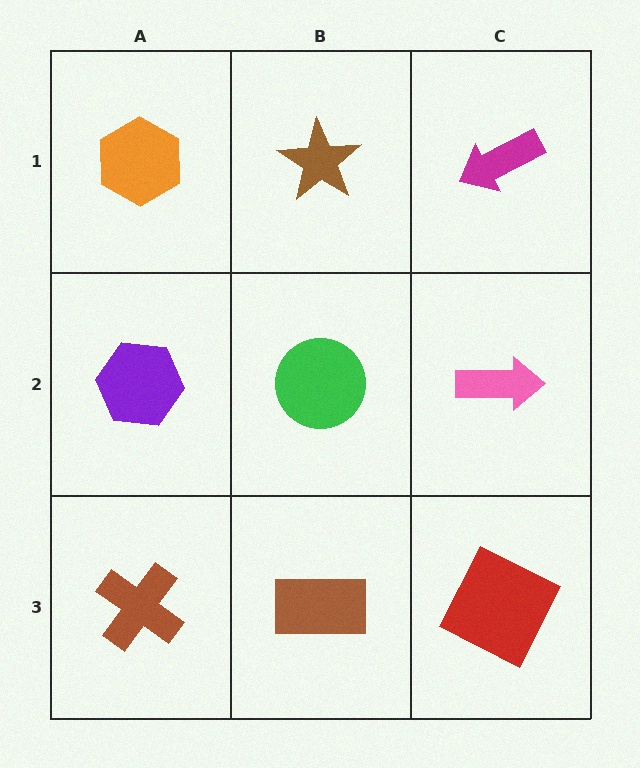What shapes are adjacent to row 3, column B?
A green circle (row 2, column B), a brown cross (row 3, column A), a red square (row 3, column C).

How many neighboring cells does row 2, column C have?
3.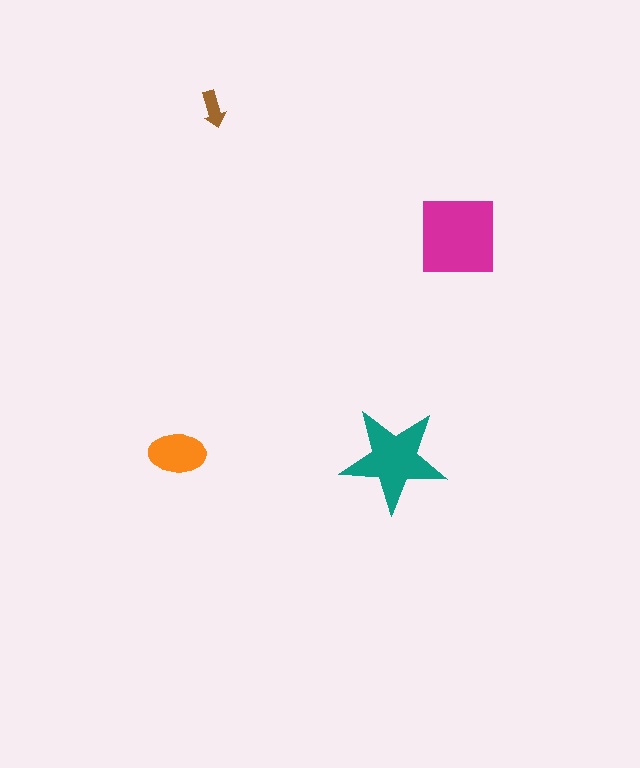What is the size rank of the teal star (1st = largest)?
2nd.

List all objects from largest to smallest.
The magenta square, the teal star, the orange ellipse, the brown arrow.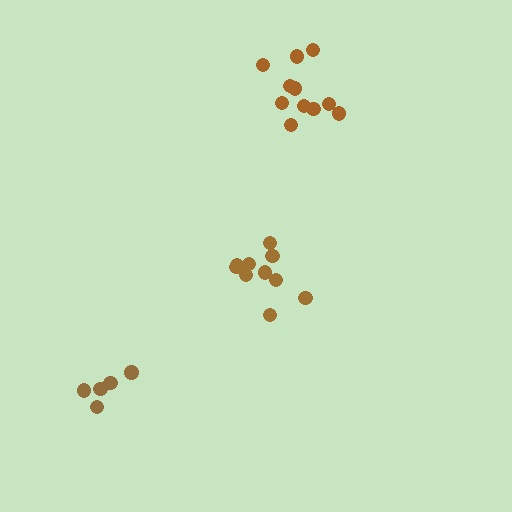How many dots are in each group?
Group 1: 11 dots, Group 2: 10 dots, Group 3: 5 dots (26 total).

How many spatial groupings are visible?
There are 3 spatial groupings.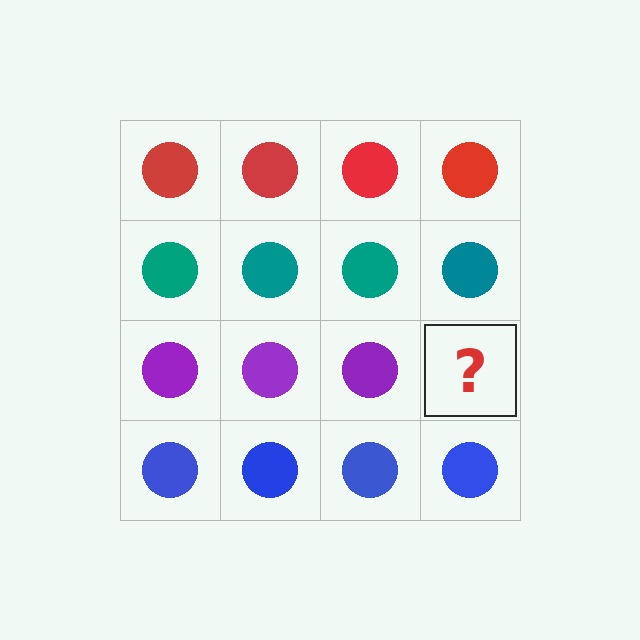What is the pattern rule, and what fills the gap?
The rule is that each row has a consistent color. The gap should be filled with a purple circle.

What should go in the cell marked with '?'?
The missing cell should contain a purple circle.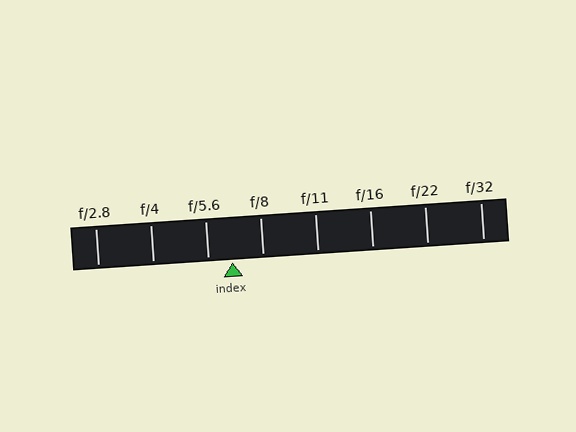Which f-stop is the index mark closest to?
The index mark is closest to f/5.6.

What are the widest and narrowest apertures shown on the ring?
The widest aperture shown is f/2.8 and the narrowest is f/32.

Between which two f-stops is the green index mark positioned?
The index mark is between f/5.6 and f/8.